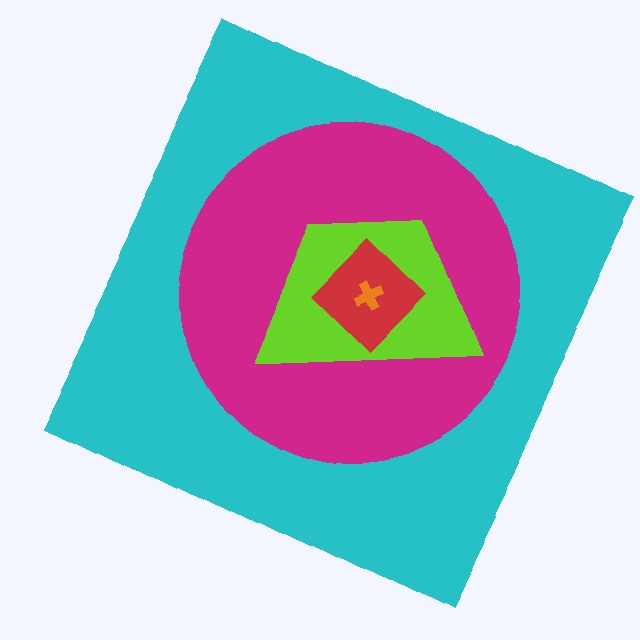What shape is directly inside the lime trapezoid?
The red diamond.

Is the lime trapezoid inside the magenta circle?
Yes.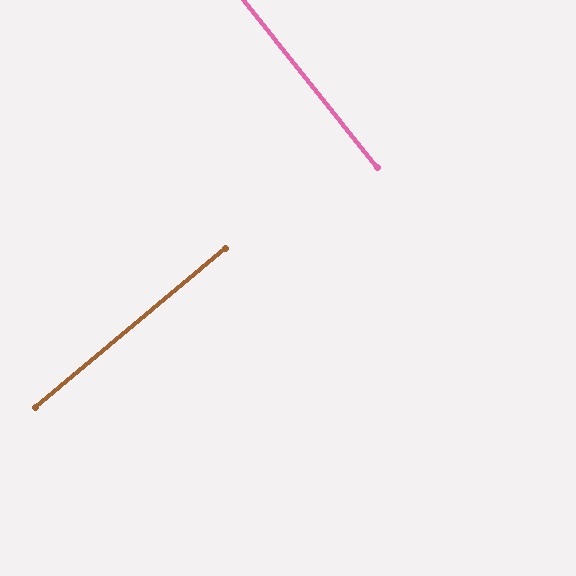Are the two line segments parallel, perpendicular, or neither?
Perpendicular — they meet at approximately 88°.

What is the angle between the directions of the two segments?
Approximately 88 degrees.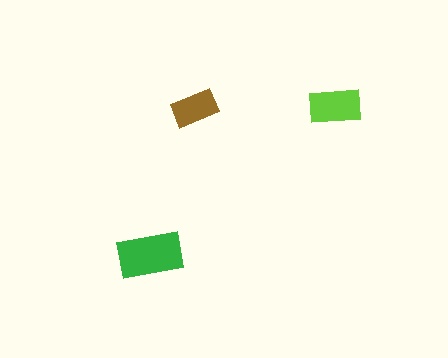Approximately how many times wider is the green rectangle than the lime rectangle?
About 1.5 times wider.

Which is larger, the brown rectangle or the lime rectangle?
The lime one.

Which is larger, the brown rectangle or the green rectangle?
The green one.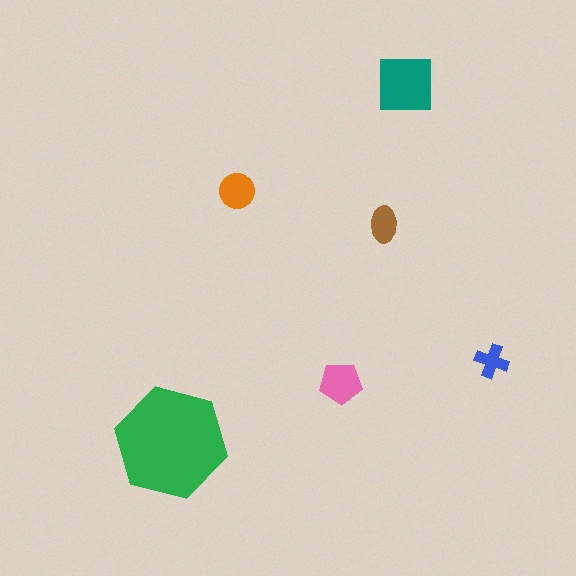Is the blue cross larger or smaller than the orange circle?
Smaller.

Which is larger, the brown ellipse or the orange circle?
The orange circle.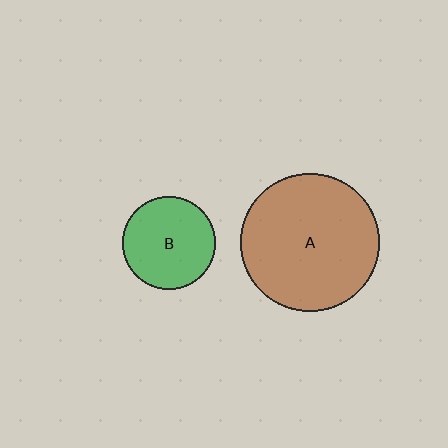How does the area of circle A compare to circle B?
Approximately 2.2 times.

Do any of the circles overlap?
No, none of the circles overlap.